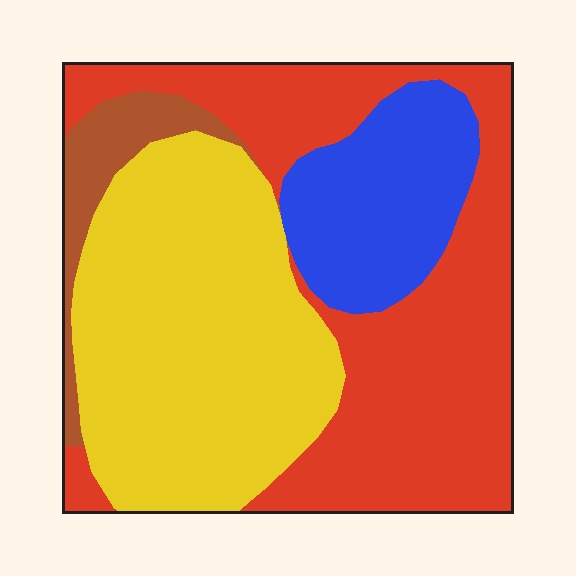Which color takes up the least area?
Brown, at roughly 5%.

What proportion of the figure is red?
Red takes up about two fifths (2/5) of the figure.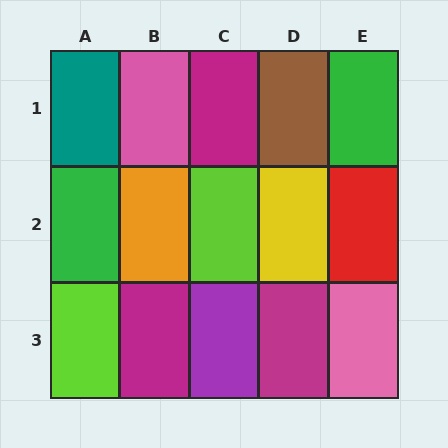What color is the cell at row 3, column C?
Purple.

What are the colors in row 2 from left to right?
Green, orange, lime, yellow, red.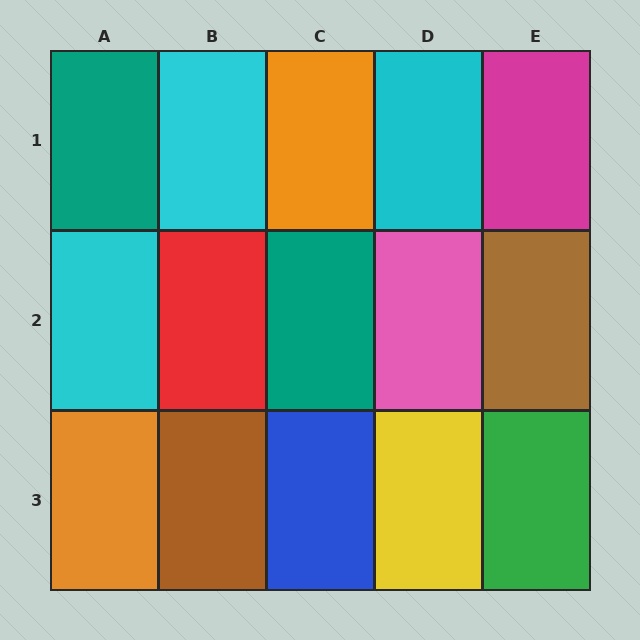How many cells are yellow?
1 cell is yellow.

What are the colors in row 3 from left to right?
Orange, brown, blue, yellow, green.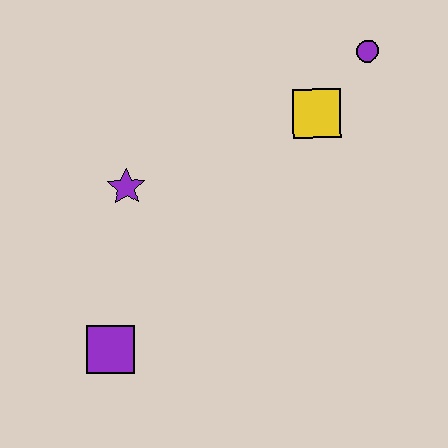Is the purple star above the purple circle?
No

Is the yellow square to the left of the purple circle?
Yes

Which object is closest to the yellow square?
The purple circle is closest to the yellow square.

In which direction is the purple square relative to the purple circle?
The purple square is below the purple circle.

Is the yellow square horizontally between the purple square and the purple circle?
Yes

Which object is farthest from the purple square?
The purple circle is farthest from the purple square.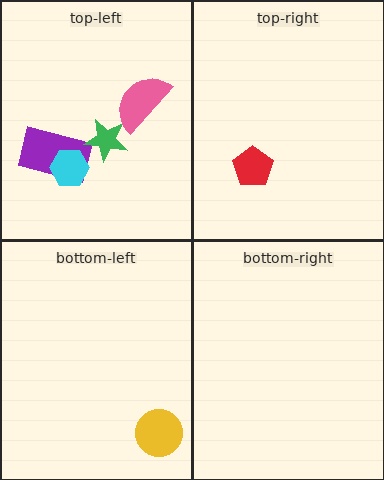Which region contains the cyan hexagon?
The top-left region.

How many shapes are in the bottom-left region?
1.